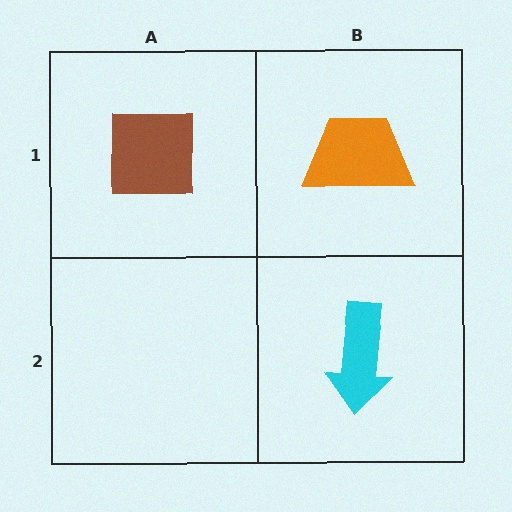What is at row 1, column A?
A brown square.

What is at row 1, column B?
An orange trapezoid.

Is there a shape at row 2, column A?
No, that cell is empty.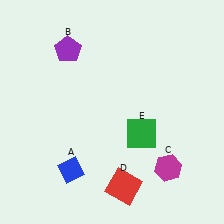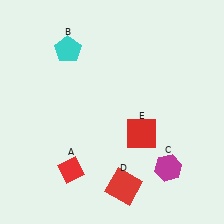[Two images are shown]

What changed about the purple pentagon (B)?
In Image 1, B is purple. In Image 2, it changed to cyan.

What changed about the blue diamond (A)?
In Image 1, A is blue. In Image 2, it changed to red.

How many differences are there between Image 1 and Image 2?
There are 3 differences between the two images.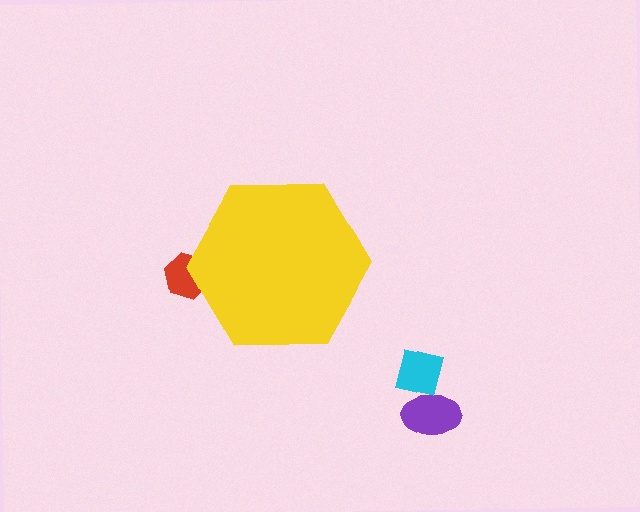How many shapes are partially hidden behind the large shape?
1 shape is partially hidden.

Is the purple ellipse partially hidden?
No, the purple ellipse is fully visible.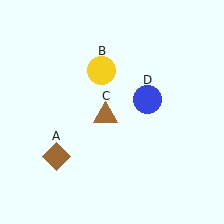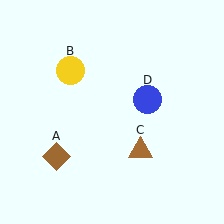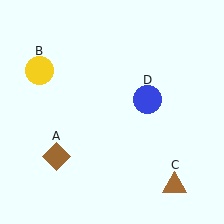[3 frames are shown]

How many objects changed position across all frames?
2 objects changed position: yellow circle (object B), brown triangle (object C).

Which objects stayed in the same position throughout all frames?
Brown diamond (object A) and blue circle (object D) remained stationary.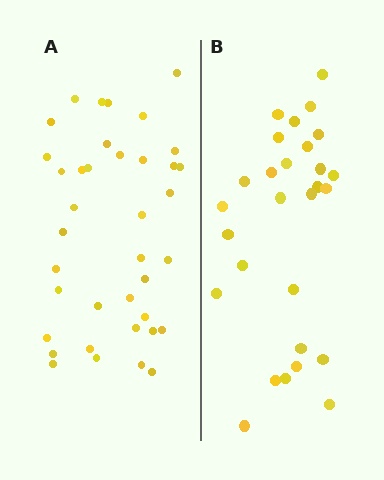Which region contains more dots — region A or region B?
Region A (the left region) has more dots.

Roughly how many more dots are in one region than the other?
Region A has roughly 10 or so more dots than region B.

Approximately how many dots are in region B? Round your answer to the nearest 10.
About 30 dots. (The exact count is 28, which rounds to 30.)